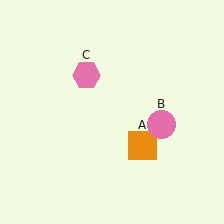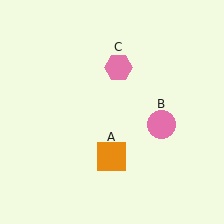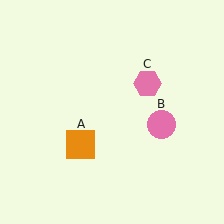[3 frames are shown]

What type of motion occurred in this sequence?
The orange square (object A), pink hexagon (object C) rotated clockwise around the center of the scene.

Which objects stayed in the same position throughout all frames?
Pink circle (object B) remained stationary.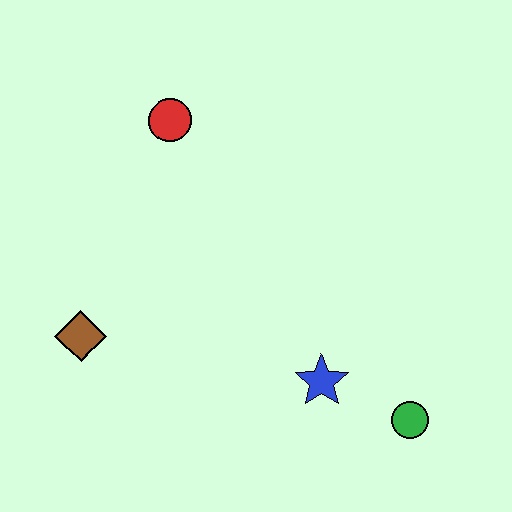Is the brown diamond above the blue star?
Yes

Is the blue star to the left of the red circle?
No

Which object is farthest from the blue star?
The red circle is farthest from the blue star.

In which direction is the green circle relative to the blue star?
The green circle is to the right of the blue star.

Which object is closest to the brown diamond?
The red circle is closest to the brown diamond.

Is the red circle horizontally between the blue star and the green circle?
No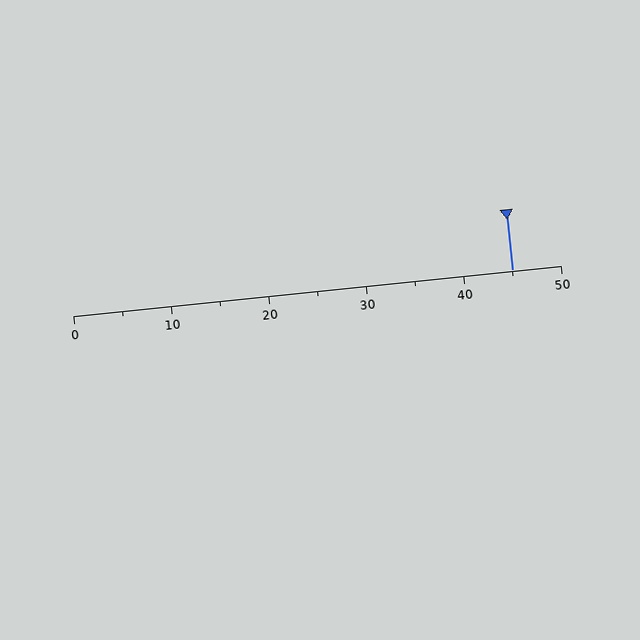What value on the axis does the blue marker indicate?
The marker indicates approximately 45.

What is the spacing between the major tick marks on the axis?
The major ticks are spaced 10 apart.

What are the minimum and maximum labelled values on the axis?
The axis runs from 0 to 50.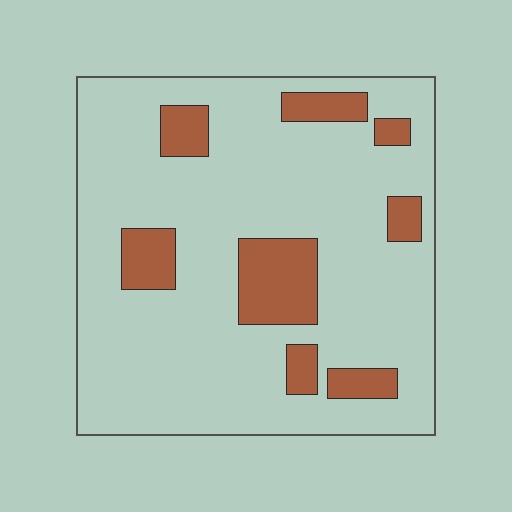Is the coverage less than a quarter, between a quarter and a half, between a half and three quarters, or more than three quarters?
Less than a quarter.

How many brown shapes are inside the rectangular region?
8.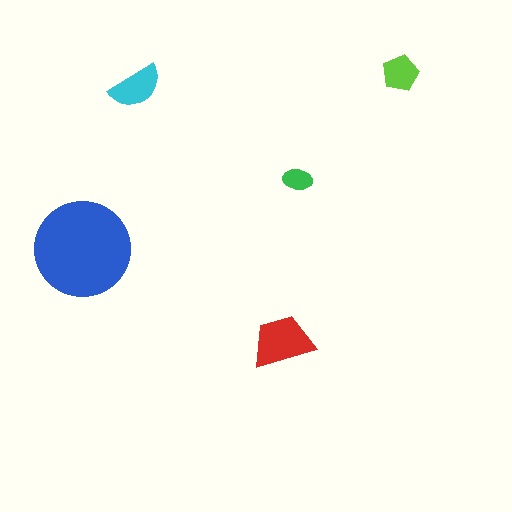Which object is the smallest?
The green ellipse.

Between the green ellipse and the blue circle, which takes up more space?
The blue circle.